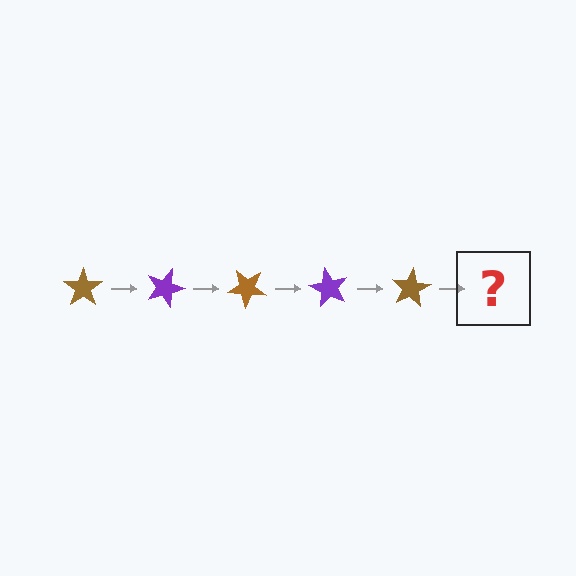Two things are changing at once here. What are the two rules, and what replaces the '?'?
The two rules are that it rotates 20 degrees each step and the color cycles through brown and purple. The '?' should be a purple star, rotated 100 degrees from the start.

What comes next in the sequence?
The next element should be a purple star, rotated 100 degrees from the start.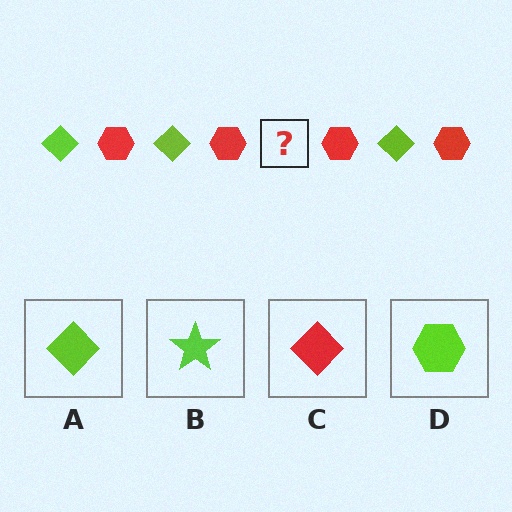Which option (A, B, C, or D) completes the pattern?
A.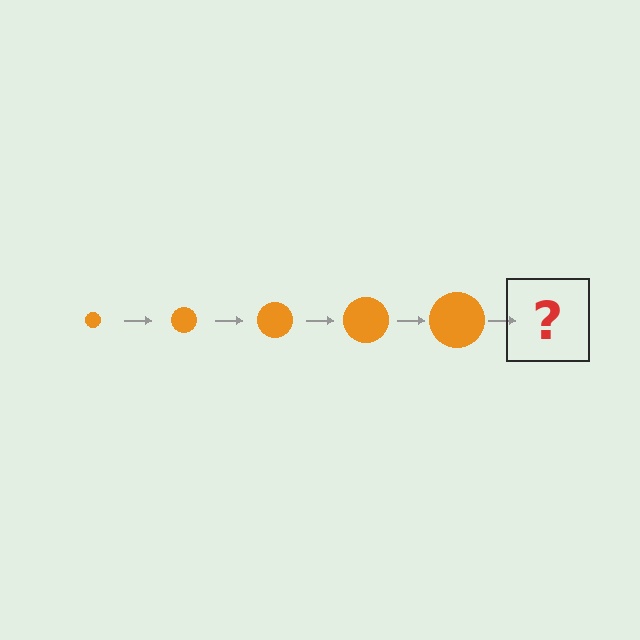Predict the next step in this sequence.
The next step is an orange circle, larger than the previous one.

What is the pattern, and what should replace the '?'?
The pattern is that the circle gets progressively larger each step. The '?' should be an orange circle, larger than the previous one.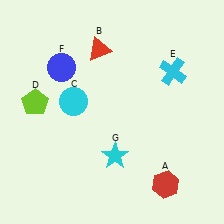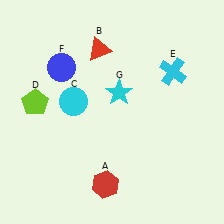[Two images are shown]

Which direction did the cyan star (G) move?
The cyan star (G) moved up.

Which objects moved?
The objects that moved are: the red hexagon (A), the cyan star (G).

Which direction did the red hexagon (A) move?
The red hexagon (A) moved left.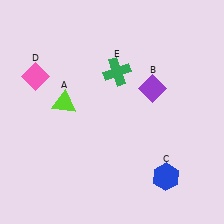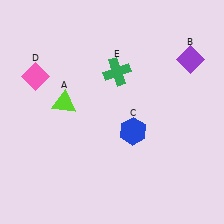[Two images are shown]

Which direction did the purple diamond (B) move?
The purple diamond (B) moved right.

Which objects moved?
The objects that moved are: the purple diamond (B), the blue hexagon (C).